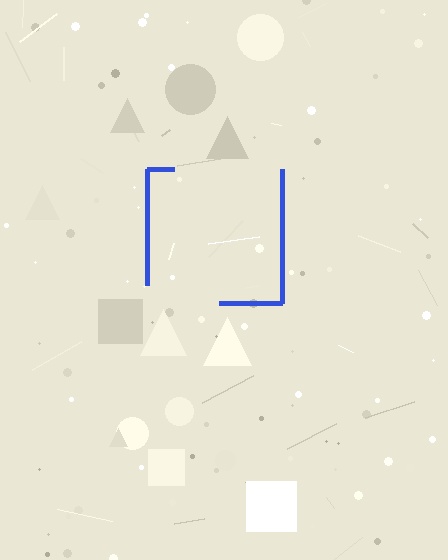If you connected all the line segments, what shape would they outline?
They would outline a square.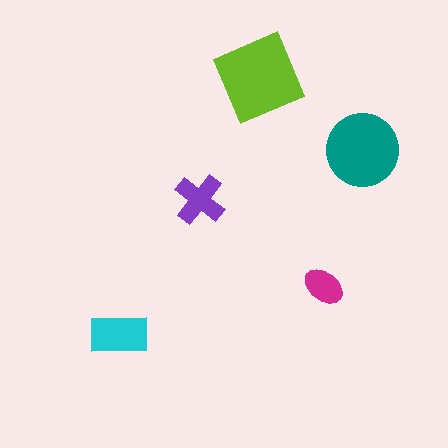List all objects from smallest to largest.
The magenta ellipse, the purple cross, the cyan rectangle, the teal circle, the lime diamond.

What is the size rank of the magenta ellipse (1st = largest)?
5th.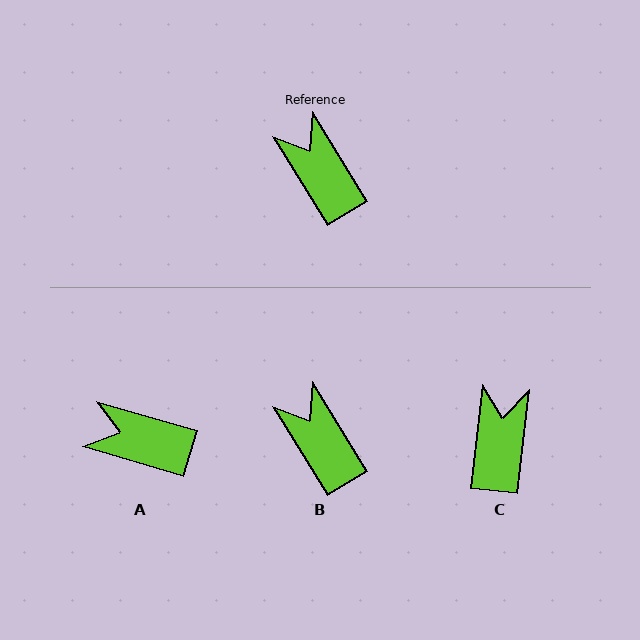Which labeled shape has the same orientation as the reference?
B.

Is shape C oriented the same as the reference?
No, it is off by about 37 degrees.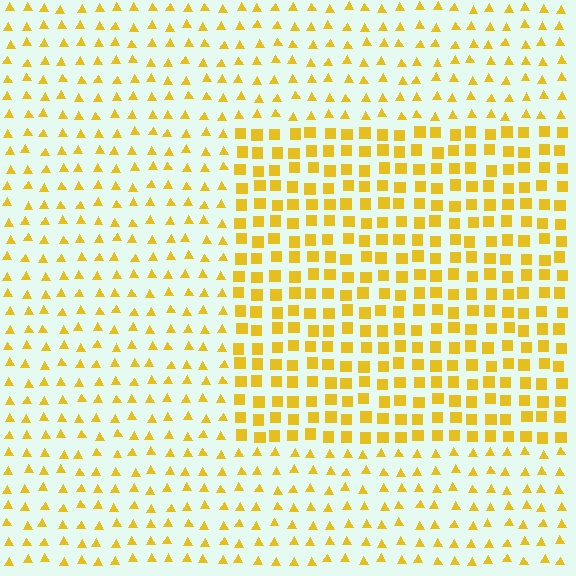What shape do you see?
I see a rectangle.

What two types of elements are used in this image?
The image uses squares inside the rectangle region and triangles outside it.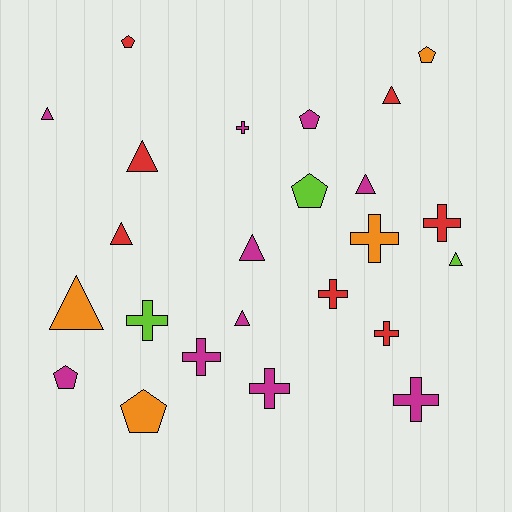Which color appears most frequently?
Magenta, with 10 objects.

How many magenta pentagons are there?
There are 2 magenta pentagons.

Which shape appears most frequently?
Triangle, with 9 objects.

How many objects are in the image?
There are 24 objects.